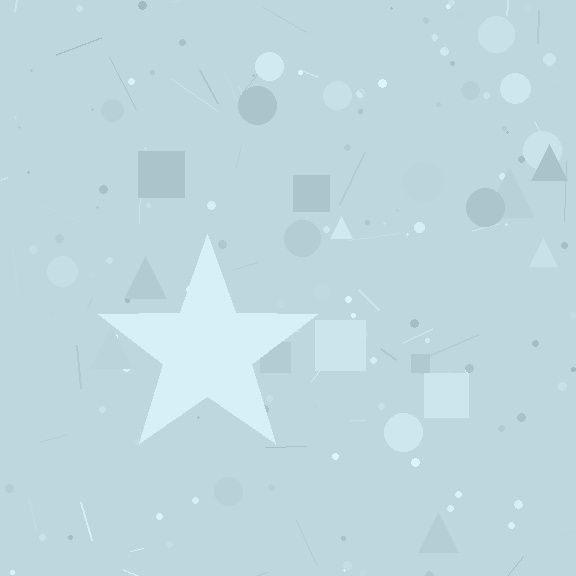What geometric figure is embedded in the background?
A star is embedded in the background.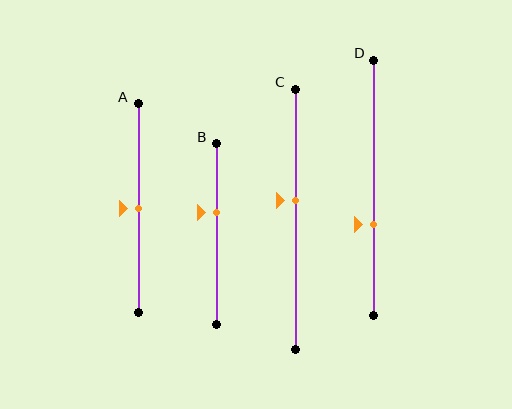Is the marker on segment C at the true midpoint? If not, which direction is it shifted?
No, the marker on segment C is shifted upward by about 7% of the segment length.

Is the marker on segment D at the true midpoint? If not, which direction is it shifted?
No, the marker on segment D is shifted downward by about 15% of the segment length.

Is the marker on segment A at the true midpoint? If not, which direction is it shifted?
Yes, the marker on segment A is at the true midpoint.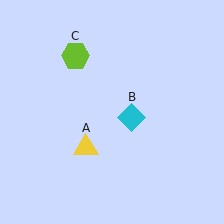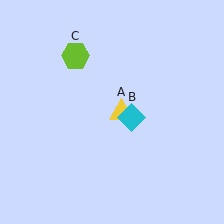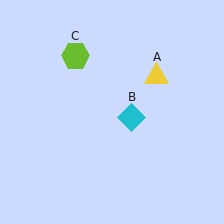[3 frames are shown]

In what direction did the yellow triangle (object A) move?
The yellow triangle (object A) moved up and to the right.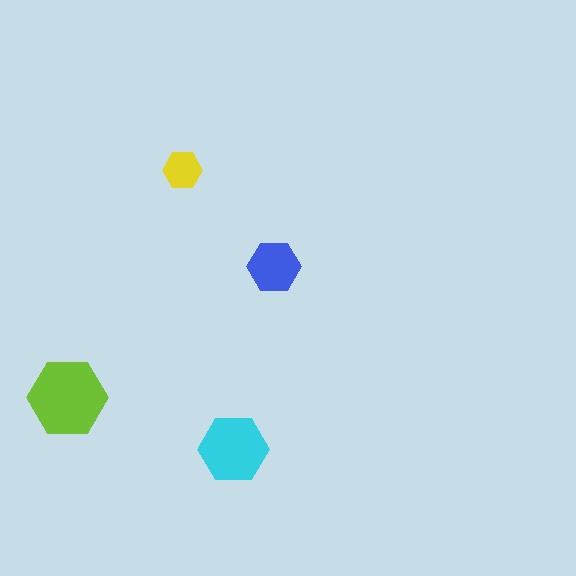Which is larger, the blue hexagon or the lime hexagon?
The lime one.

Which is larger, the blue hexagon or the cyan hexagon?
The cyan one.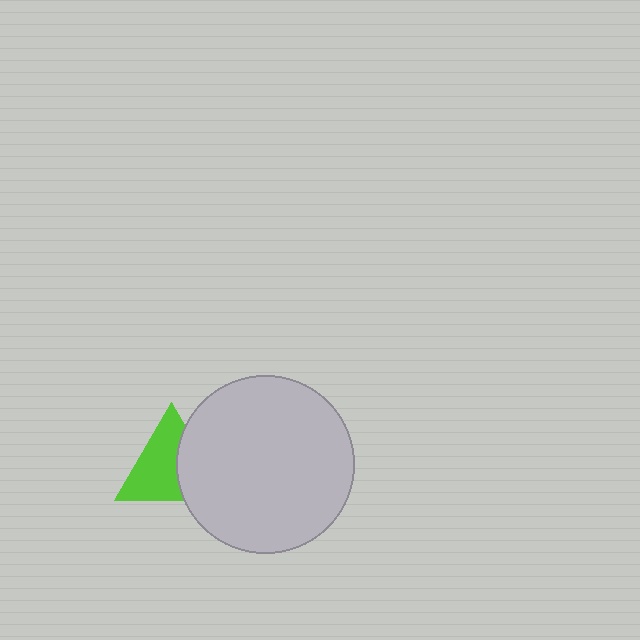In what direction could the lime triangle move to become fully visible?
The lime triangle could move left. That would shift it out from behind the light gray circle entirely.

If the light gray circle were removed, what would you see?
You would see the complete lime triangle.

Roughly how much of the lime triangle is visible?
About half of it is visible (roughly 62%).